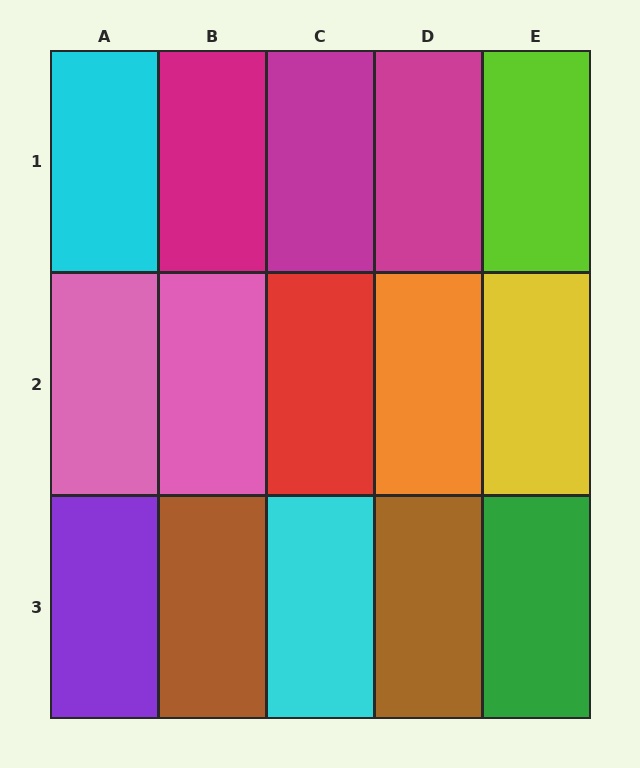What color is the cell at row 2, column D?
Orange.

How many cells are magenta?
3 cells are magenta.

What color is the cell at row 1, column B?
Magenta.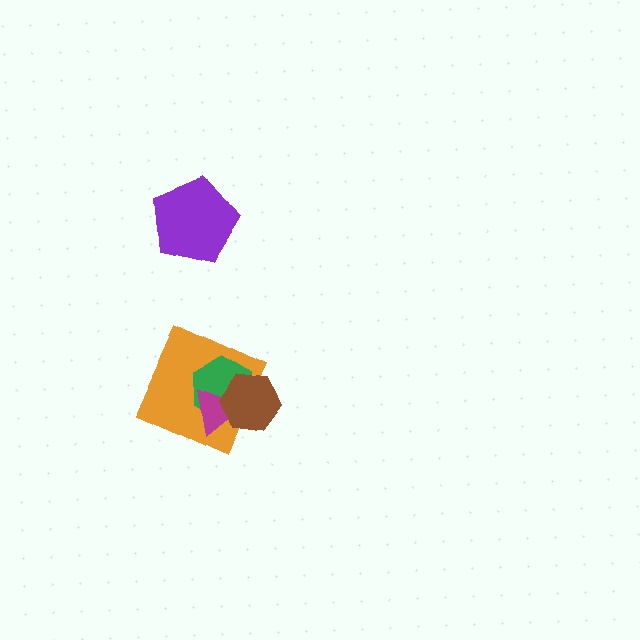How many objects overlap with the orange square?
3 objects overlap with the orange square.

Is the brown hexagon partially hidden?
No, no other shape covers it.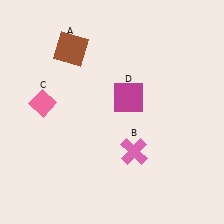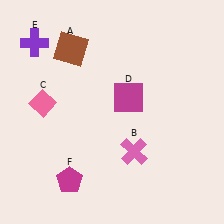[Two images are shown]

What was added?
A purple cross (E), a magenta pentagon (F) were added in Image 2.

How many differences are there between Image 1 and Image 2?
There are 2 differences between the two images.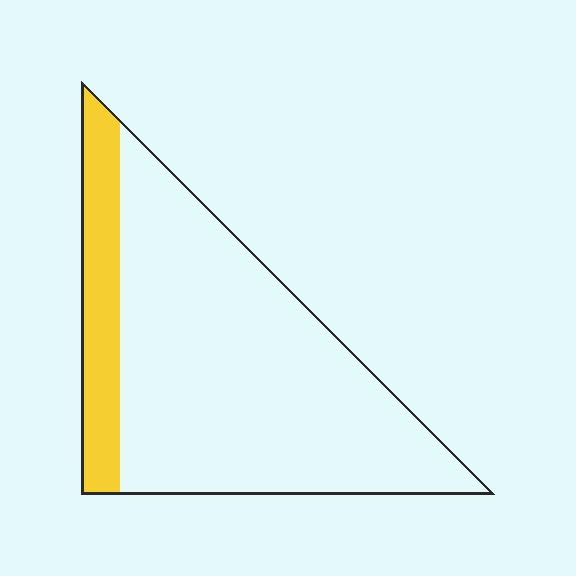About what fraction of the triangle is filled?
About one sixth (1/6).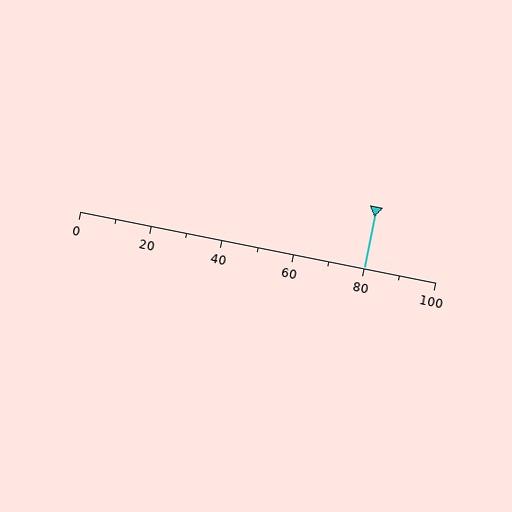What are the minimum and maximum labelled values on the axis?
The axis runs from 0 to 100.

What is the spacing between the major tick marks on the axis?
The major ticks are spaced 20 apart.